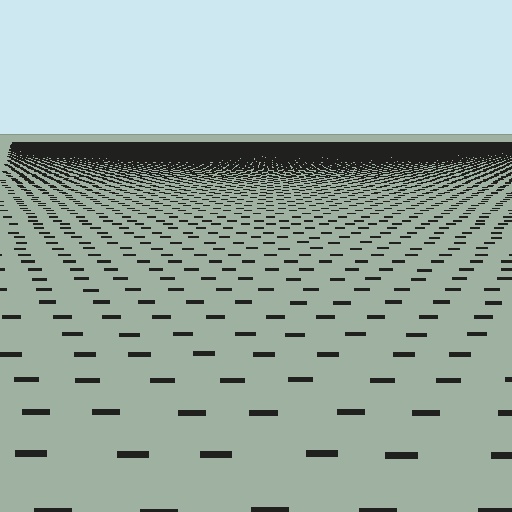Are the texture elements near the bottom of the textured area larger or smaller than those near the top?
Larger. Near the bottom, elements are closer to the viewer and appear at a bigger on-screen size.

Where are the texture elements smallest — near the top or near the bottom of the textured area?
Near the top.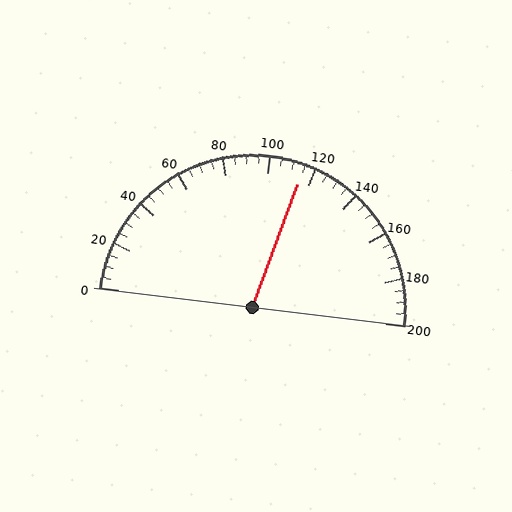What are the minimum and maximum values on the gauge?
The gauge ranges from 0 to 200.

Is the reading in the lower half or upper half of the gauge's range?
The reading is in the upper half of the range (0 to 200).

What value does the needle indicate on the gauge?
The needle indicates approximately 115.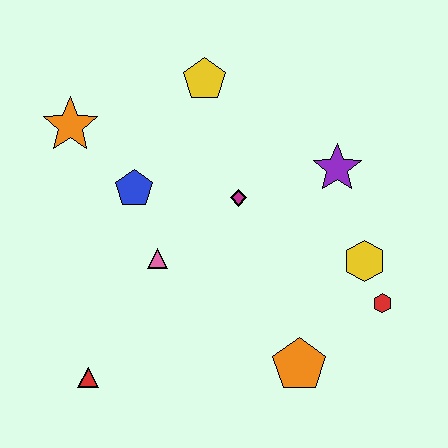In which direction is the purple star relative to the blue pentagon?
The purple star is to the right of the blue pentagon.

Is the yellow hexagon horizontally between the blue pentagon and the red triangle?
No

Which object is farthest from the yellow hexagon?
The orange star is farthest from the yellow hexagon.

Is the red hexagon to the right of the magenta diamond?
Yes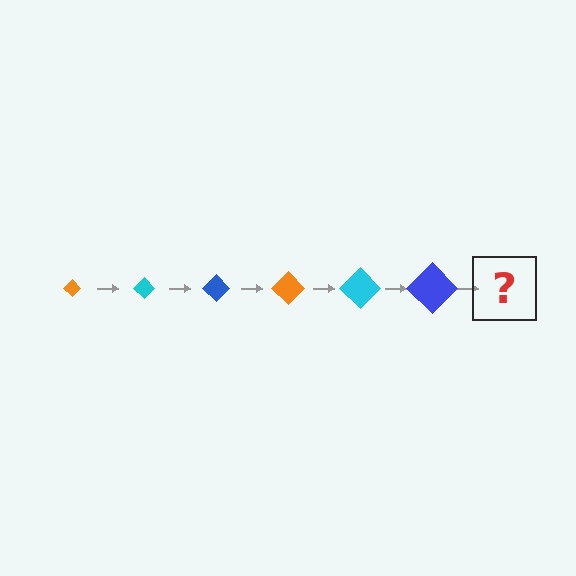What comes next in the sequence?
The next element should be an orange diamond, larger than the previous one.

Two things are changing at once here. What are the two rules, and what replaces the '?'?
The two rules are that the diamond grows larger each step and the color cycles through orange, cyan, and blue. The '?' should be an orange diamond, larger than the previous one.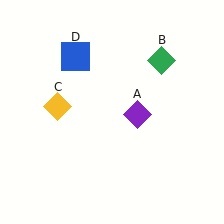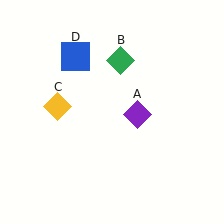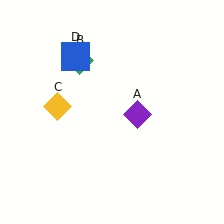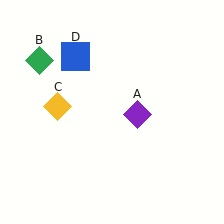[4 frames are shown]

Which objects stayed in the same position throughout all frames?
Purple diamond (object A) and yellow diamond (object C) and blue square (object D) remained stationary.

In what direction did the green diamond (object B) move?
The green diamond (object B) moved left.